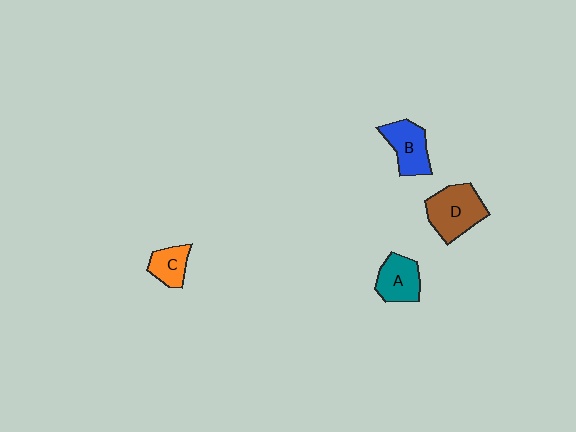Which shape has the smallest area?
Shape C (orange).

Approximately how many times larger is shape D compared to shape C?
Approximately 1.9 times.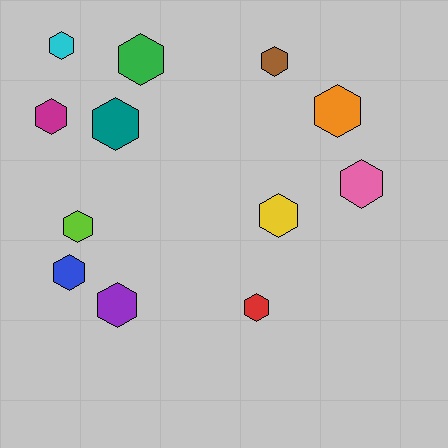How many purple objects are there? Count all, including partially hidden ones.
There is 1 purple object.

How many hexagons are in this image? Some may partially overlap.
There are 12 hexagons.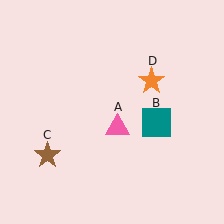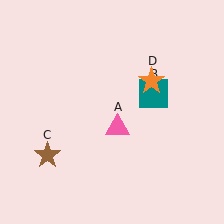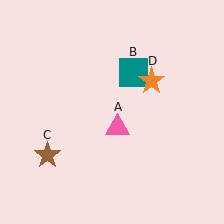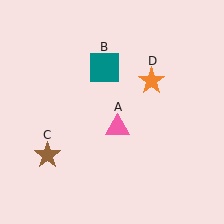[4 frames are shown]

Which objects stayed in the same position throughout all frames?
Pink triangle (object A) and brown star (object C) and orange star (object D) remained stationary.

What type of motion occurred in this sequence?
The teal square (object B) rotated counterclockwise around the center of the scene.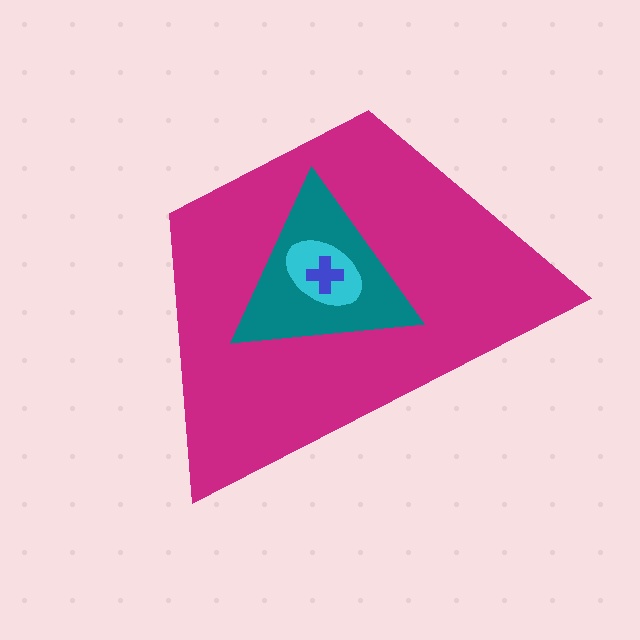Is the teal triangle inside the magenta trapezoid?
Yes.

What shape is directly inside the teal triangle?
The cyan ellipse.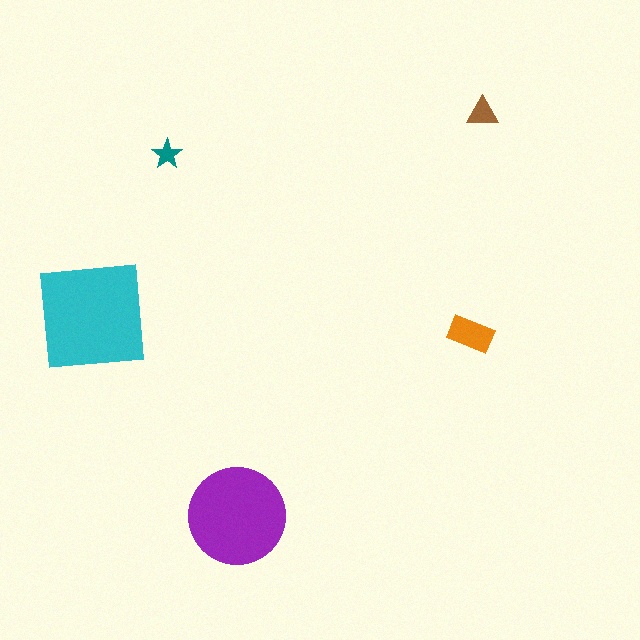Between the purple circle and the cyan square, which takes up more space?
The cyan square.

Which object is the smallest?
The teal star.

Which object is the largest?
The cyan square.